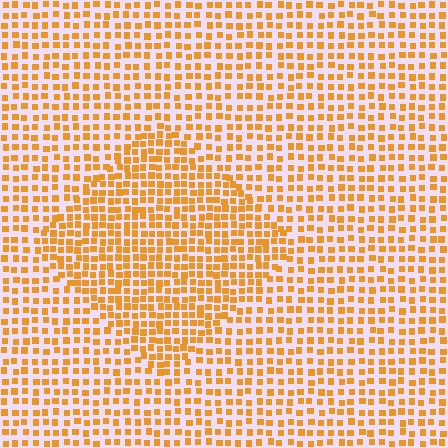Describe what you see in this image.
The image contains small orange elements arranged at two different densities. A diamond-shaped region is visible where the elements are more densely packed than the surrounding area.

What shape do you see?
I see a diamond.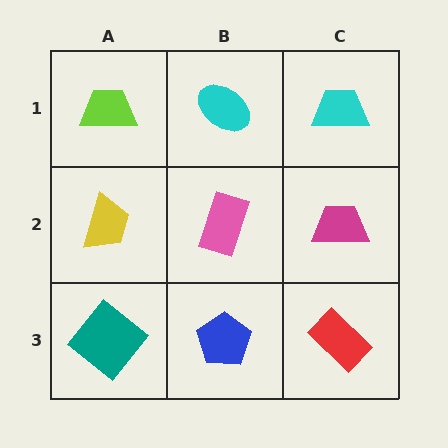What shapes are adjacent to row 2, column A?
A lime trapezoid (row 1, column A), a teal diamond (row 3, column A), a pink rectangle (row 2, column B).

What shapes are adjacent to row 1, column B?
A pink rectangle (row 2, column B), a lime trapezoid (row 1, column A), a cyan trapezoid (row 1, column C).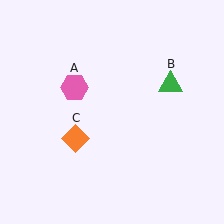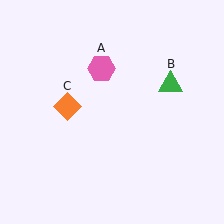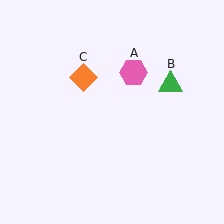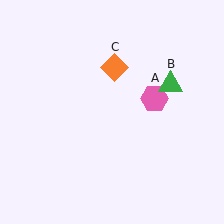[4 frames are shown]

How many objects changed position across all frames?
2 objects changed position: pink hexagon (object A), orange diamond (object C).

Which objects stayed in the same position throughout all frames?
Green triangle (object B) remained stationary.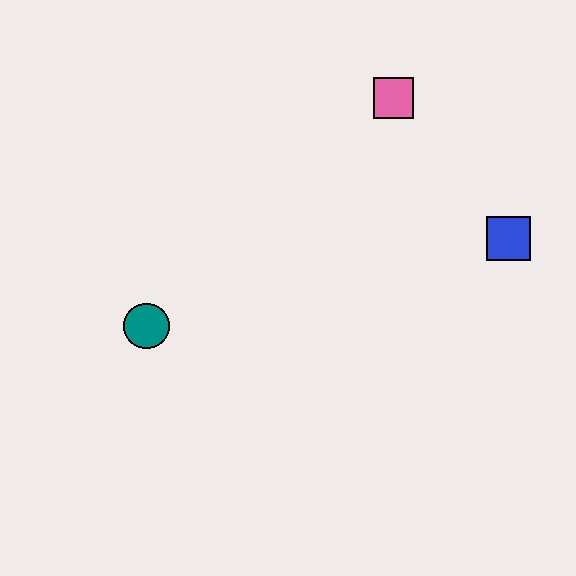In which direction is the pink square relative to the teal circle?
The pink square is to the right of the teal circle.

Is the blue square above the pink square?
No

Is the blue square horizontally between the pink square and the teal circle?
No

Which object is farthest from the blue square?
The teal circle is farthest from the blue square.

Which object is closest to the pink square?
The blue square is closest to the pink square.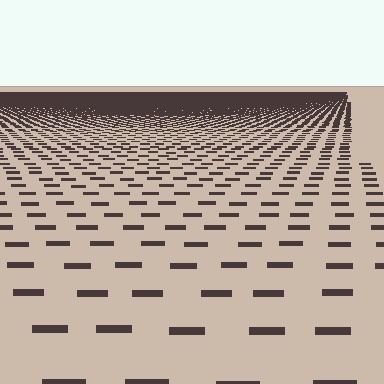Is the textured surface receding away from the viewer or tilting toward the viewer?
The surface is receding away from the viewer. Texture elements get smaller and denser toward the top.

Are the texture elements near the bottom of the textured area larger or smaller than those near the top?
Larger. Near the bottom, elements are closer to the viewer and appear at a bigger on-screen size.